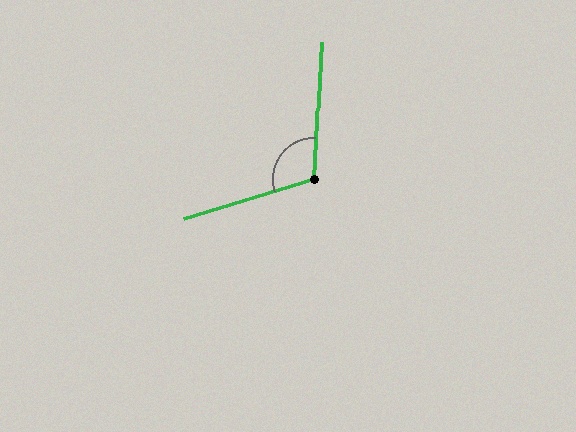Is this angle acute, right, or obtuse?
It is obtuse.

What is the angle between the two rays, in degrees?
Approximately 110 degrees.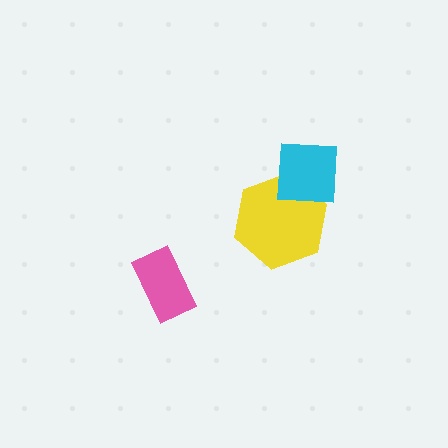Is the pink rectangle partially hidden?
No, no other shape covers it.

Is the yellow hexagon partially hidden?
Yes, it is partially covered by another shape.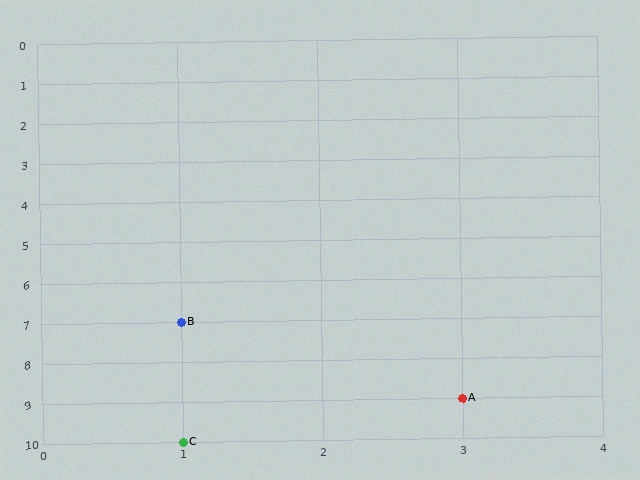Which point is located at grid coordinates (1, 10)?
Point C is at (1, 10).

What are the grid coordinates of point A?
Point A is at grid coordinates (3, 9).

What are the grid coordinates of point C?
Point C is at grid coordinates (1, 10).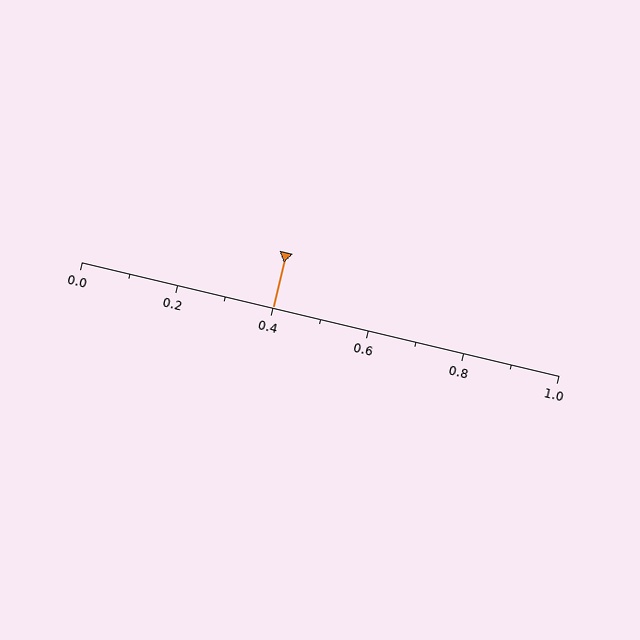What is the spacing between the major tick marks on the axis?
The major ticks are spaced 0.2 apart.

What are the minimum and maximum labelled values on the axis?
The axis runs from 0.0 to 1.0.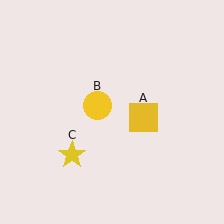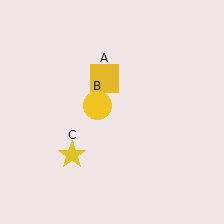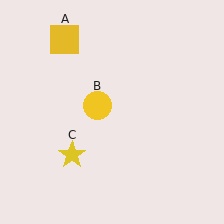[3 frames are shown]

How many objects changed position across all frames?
1 object changed position: yellow square (object A).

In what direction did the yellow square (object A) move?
The yellow square (object A) moved up and to the left.